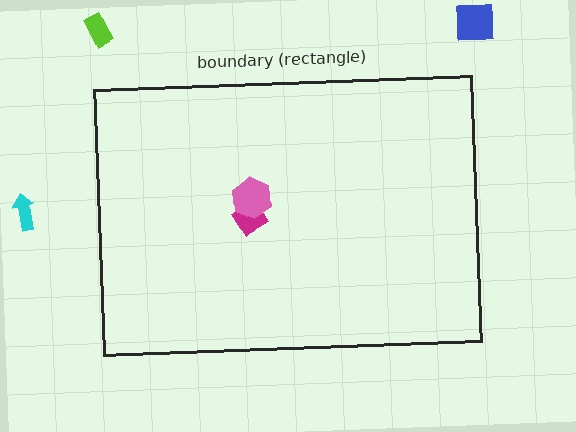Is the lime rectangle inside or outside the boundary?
Outside.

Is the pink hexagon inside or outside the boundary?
Inside.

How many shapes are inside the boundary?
2 inside, 3 outside.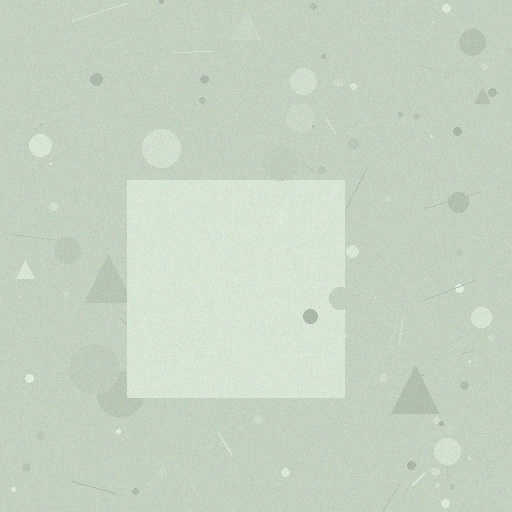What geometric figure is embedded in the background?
A square is embedded in the background.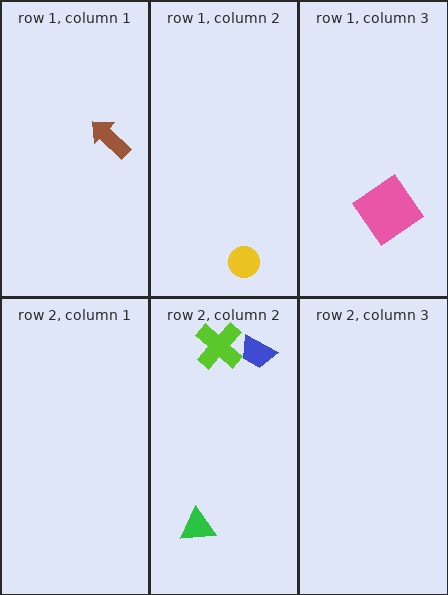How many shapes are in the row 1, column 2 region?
1.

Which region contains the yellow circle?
The row 1, column 2 region.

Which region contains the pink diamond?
The row 1, column 3 region.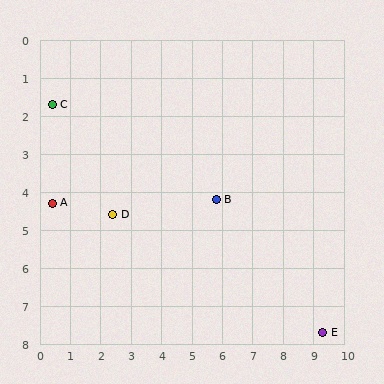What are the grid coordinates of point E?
Point E is at approximately (9.3, 7.7).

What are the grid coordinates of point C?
Point C is at approximately (0.4, 1.7).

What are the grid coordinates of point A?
Point A is at approximately (0.4, 4.3).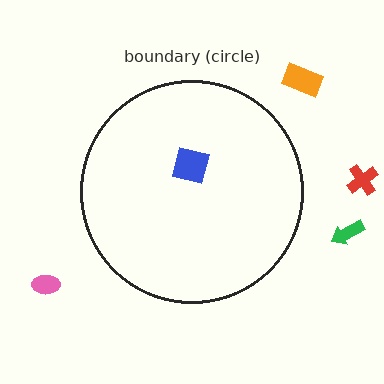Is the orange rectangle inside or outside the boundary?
Outside.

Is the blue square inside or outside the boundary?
Inside.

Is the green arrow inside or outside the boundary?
Outside.